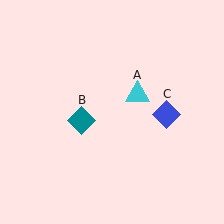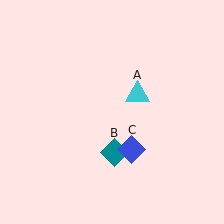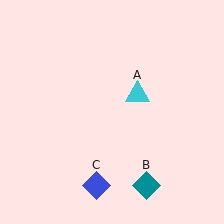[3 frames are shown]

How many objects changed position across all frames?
2 objects changed position: teal diamond (object B), blue diamond (object C).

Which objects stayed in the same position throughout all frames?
Cyan triangle (object A) remained stationary.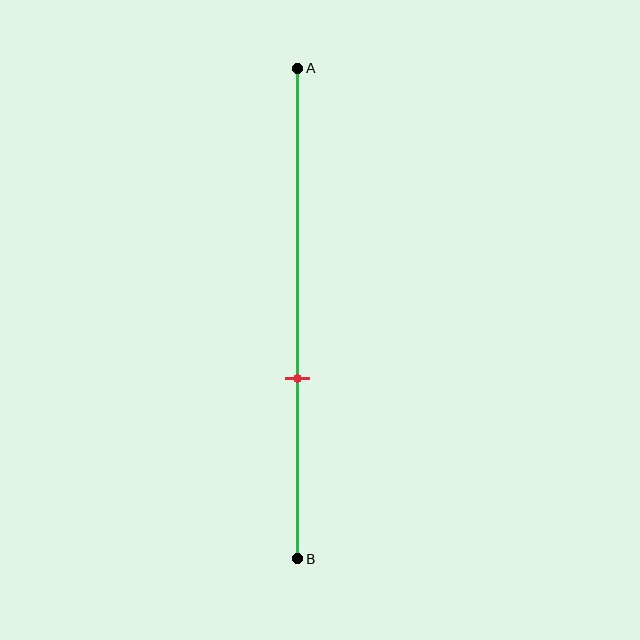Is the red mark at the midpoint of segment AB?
No, the mark is at about 65% from A, not at the 50% midpoint.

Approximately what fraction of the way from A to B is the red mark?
The red mark is approximately 65% of the way from A to B.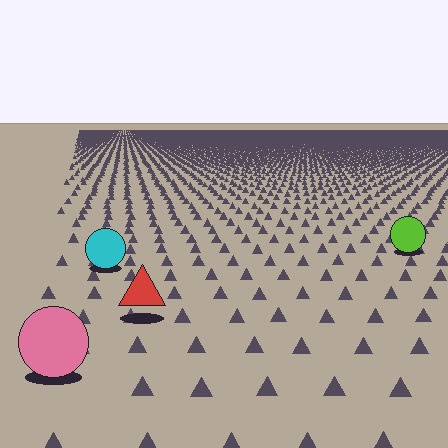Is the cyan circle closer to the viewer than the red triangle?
No. The red triangle is closer — you can tell from the texture gradient: the ground texture is coarser near it.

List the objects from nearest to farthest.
From nearest to farthest: the pink circle, the red triangle, the cyan circle, the lime circle.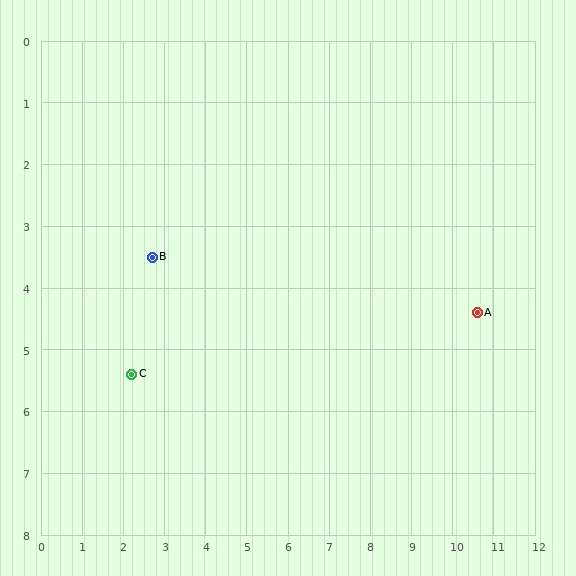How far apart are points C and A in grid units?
Points C and A are about 8.5 grid units apart.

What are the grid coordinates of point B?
Point B is at approximately (2.7, 3.5).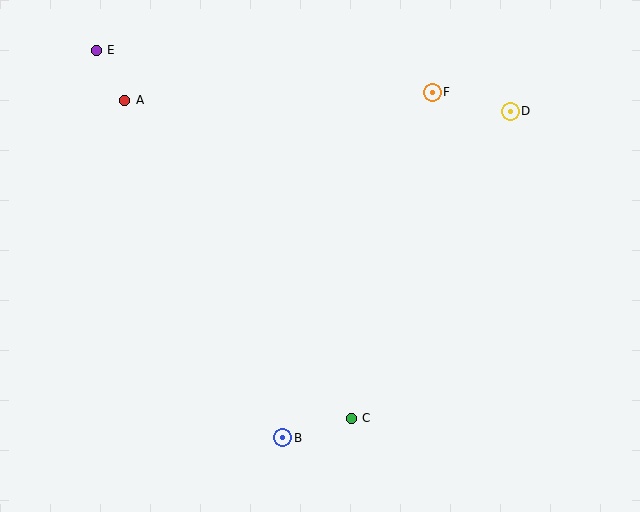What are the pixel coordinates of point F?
Point F is at (432, 92).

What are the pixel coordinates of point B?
Point B is at (283, 438).